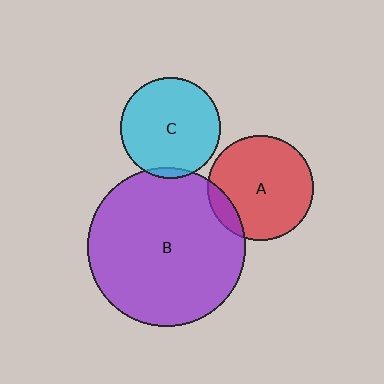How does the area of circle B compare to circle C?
Approximately 2.5 times.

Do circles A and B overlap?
Yes.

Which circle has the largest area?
Circle B (purple).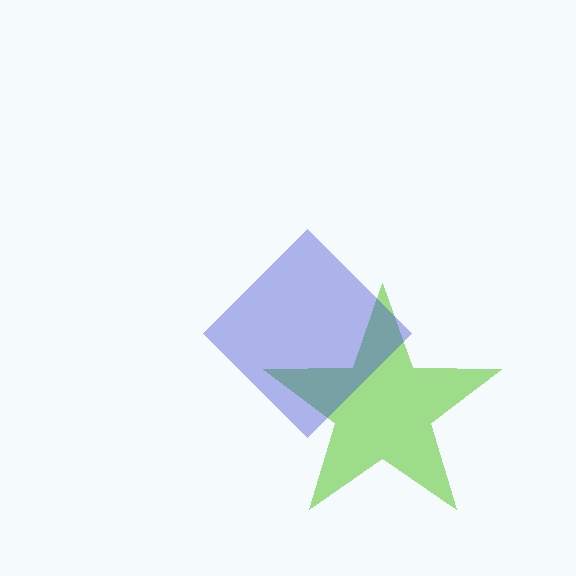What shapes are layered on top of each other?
The layered shapes are: a lime star, a blue diamond.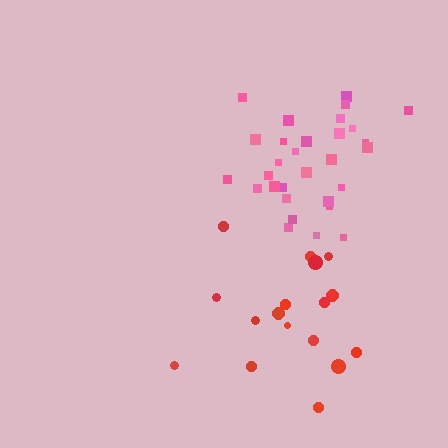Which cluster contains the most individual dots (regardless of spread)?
Pink (30).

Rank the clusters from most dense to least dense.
pink, red.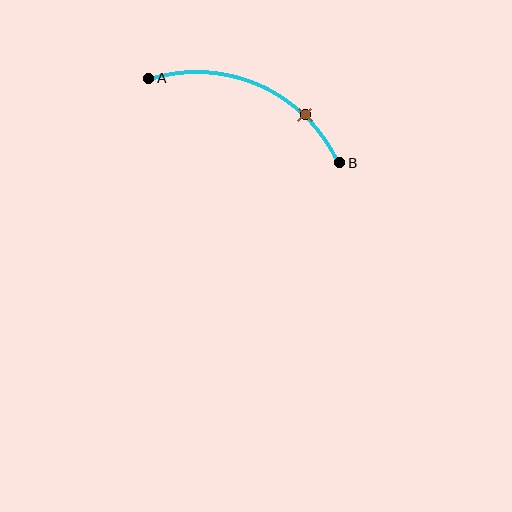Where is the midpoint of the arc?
The arc midpoint is the point on the curve farthest from the straight line joining A and B. It sits above that line.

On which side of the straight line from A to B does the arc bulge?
The arc bulges above the straight line connecting A and B.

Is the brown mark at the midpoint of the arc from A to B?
No. The brown mark lies on the arc but is closer to endpoint B. The arc midpoint would be at the point on the curve equidistant along the arc from both A and B.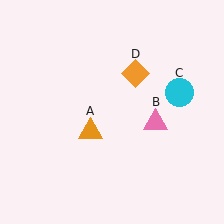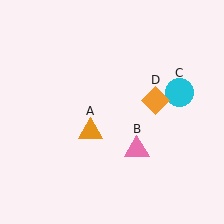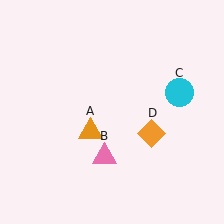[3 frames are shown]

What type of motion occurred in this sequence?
The pink triangle (object B), orange diamond (object D) rotated clockwise around the center of the scene.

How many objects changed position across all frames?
2 objects changed position: pink triangle (object B), orange diamond (object D).